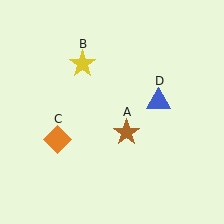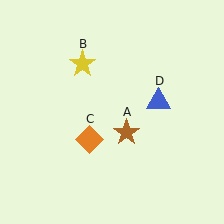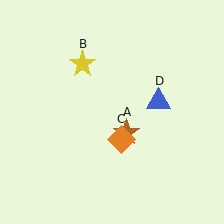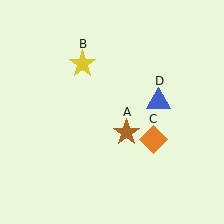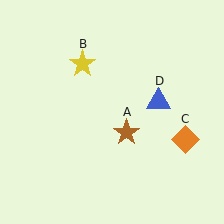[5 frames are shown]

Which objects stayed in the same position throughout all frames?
Brown star (object A) and yellow star (object B) and blue triangle (object D) remained stationary.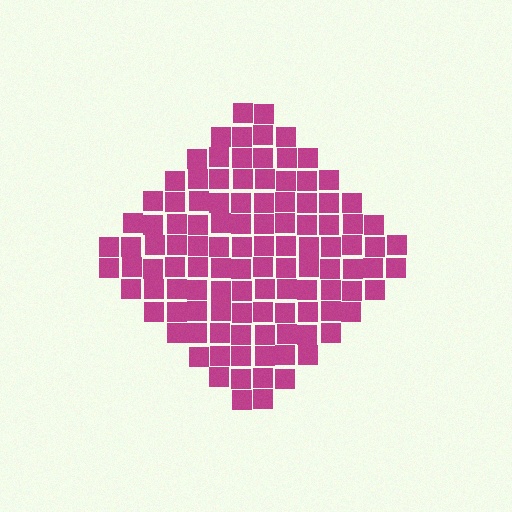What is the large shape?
The large shape is a diamond.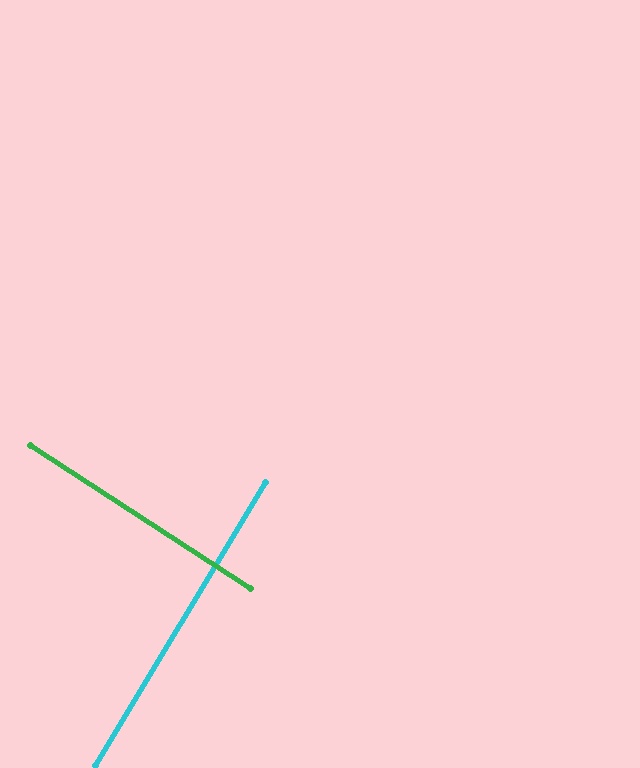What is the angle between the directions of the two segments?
Approximately 88 degrees.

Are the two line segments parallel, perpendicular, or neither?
Perpendicular — they meet at approximately 88°.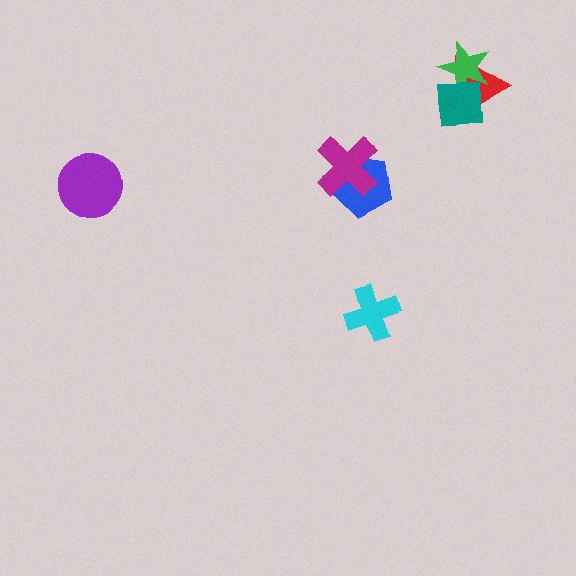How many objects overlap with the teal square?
2 objects overlap with the teal square.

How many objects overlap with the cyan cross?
0 objects overlap with the cyan cross.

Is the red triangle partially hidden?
Yes, it is partially covered by another shape.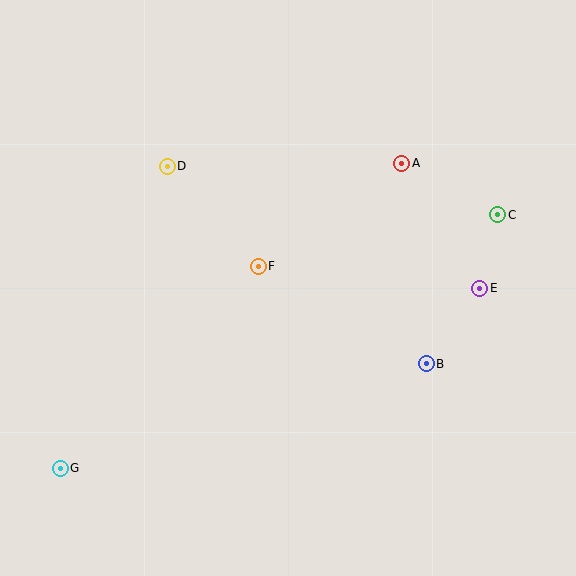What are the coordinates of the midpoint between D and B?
The midpoint between D and B is at (297, 265).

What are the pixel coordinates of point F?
Point F is at (258, 266).